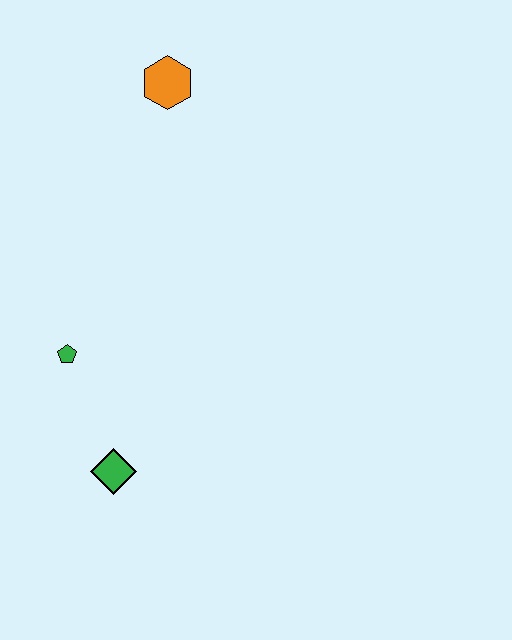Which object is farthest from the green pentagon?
The orange hexagon is farthest from the green pentagon.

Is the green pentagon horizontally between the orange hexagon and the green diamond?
No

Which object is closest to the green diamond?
The green pentagon is closest to the green diamond.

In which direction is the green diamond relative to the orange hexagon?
The green diamond is below the orange hexagon.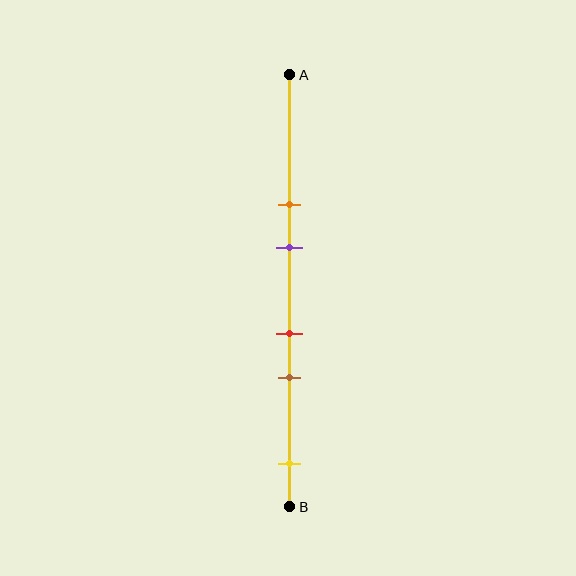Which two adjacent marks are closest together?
The red and brown marks are the closest adjacent pair.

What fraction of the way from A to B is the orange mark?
The orange mark is approximately 30% (0.3) of the way from A to B.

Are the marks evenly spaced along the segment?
No, the marks are not evenly spaced.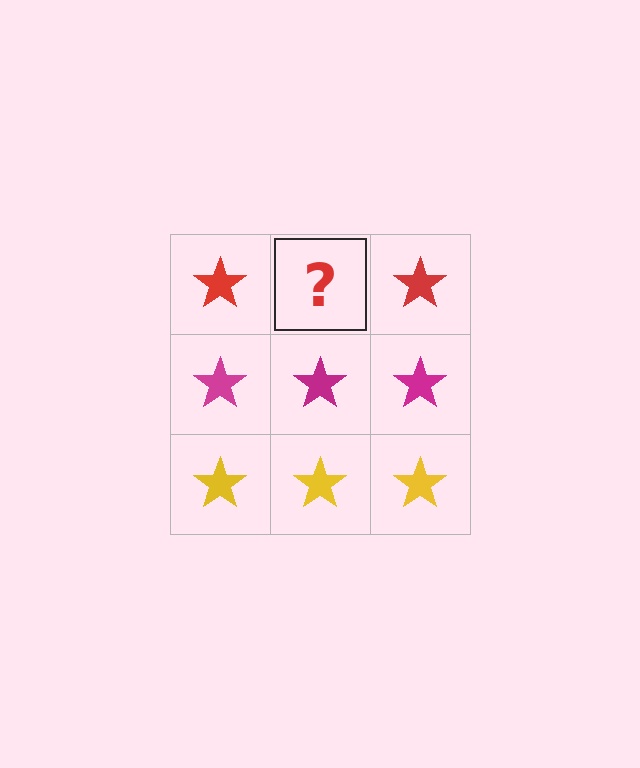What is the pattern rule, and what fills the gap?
The rule is that each row has a consistent color. The gap should be filled with a red star.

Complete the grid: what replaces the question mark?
The question mark should be replaced with a red star.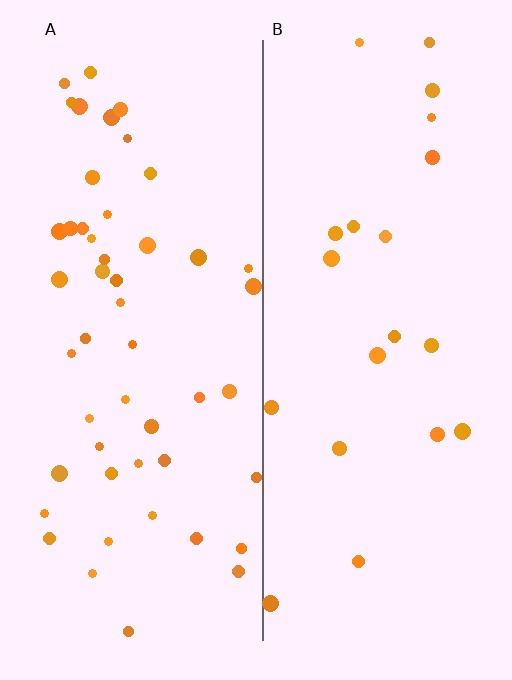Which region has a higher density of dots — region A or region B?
A (the left).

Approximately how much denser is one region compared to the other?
Approximately 2.4× — region A over region B.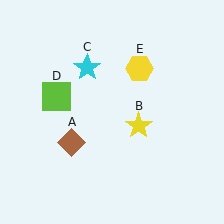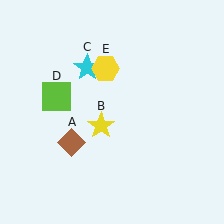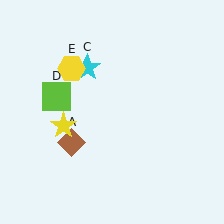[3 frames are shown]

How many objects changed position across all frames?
2 objects changed position: yellow star (object B), yellow hexagon (object E).